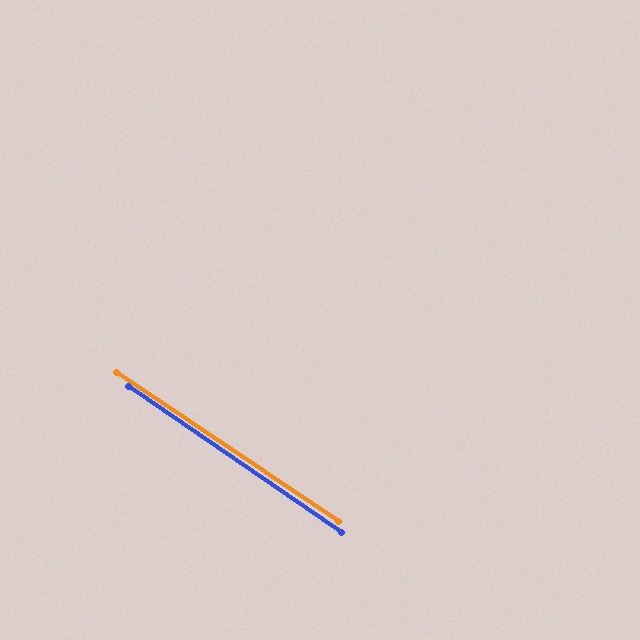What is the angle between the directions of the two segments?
Approximately 1 degree.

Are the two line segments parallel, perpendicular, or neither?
Parallel — their directions differ by only 0.7°.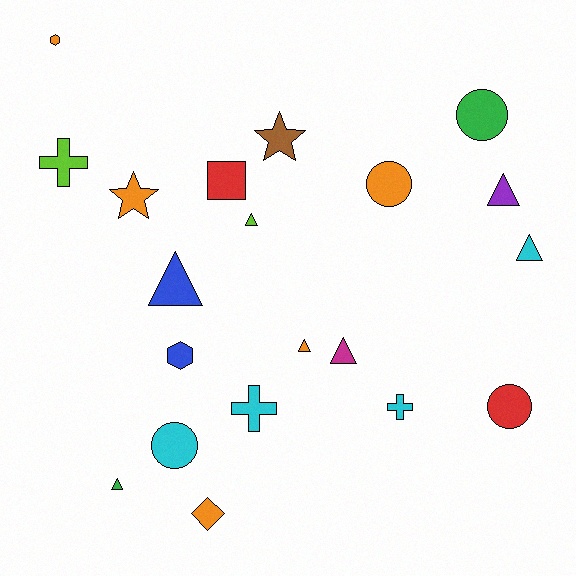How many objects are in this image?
There are 20 objects.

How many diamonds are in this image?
There is 1 diamond.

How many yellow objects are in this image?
There are no yellow objects.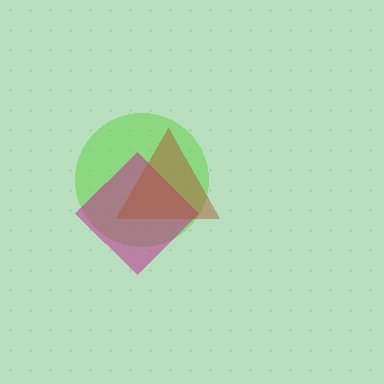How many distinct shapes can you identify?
There are 3 distinct shapes: a lime circle, a magenta diamond, a brown triangle.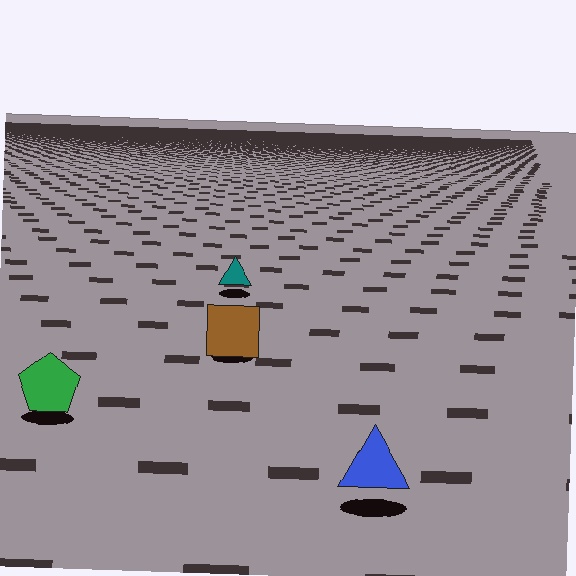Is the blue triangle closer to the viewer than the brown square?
Yes. The blue triangle is closer — you can tell from the texture gradient: the ground texture is coarser near it.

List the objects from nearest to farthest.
From nearest to farthest: the blue triangle, the green pentagon, the brown square, the teal triangle.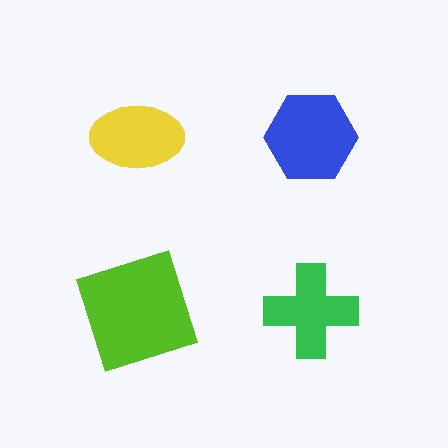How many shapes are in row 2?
2 shapes.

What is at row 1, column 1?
A yellow ellipse.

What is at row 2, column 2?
A green cross.